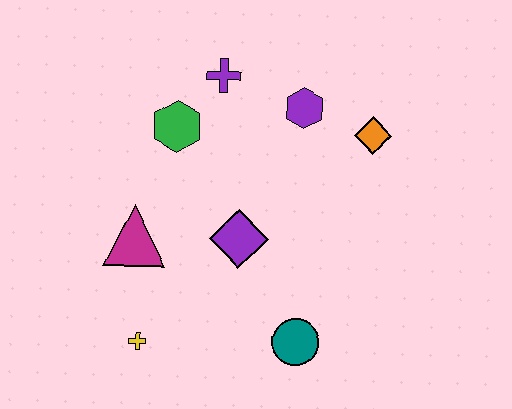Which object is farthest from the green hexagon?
The teal circle is farthest from the green hexagon.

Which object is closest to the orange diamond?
The purple hexagon is closest to the orange diamond.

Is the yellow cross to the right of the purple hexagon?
No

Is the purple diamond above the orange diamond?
No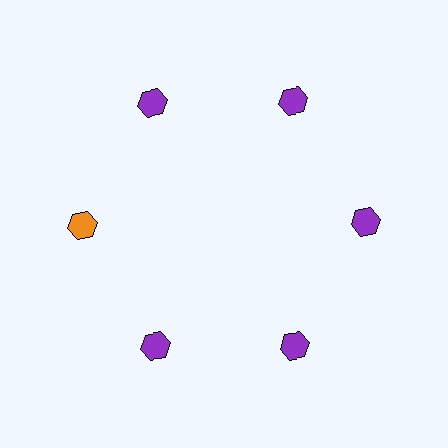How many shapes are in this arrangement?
There are 6 shapes arranged in a ring pattern.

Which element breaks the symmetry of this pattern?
The orange hexagon at roughly the 9 o'clock position breaks the symmetry. All other shapes are purple hexagons.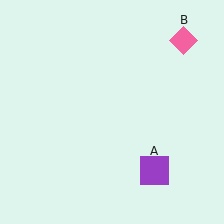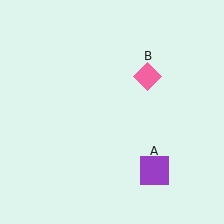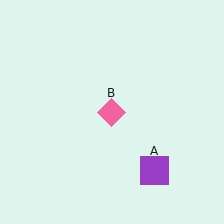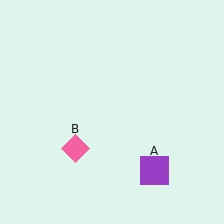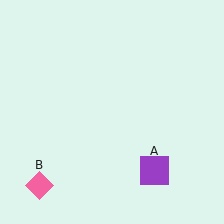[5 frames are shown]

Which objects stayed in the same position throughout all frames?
Purple square (object A) remained stationary.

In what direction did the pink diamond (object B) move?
The pink diamond (object B) moved down and to the left.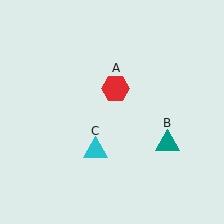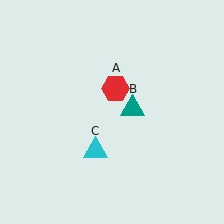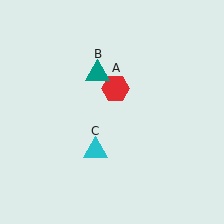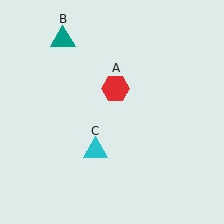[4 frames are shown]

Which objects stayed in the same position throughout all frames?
Red hexagon (object A) and cyan triangle (object C) remained stationary.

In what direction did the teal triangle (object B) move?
The teal triangle (object B) moved up and to the left.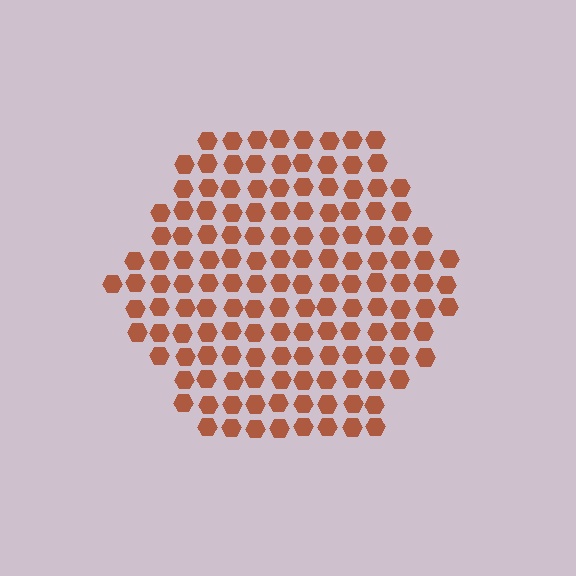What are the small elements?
The small elements are hexagons.